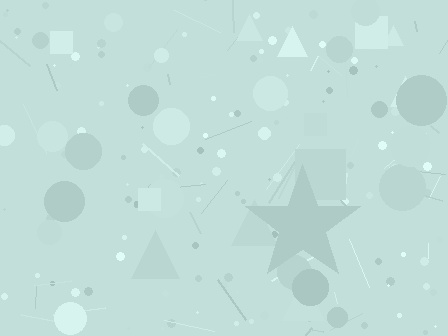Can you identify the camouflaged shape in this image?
The camouflaged shape is a star.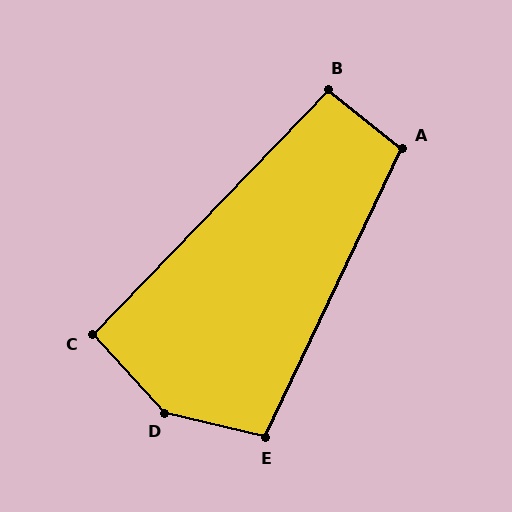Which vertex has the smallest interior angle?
C, at approximately 93 degrees.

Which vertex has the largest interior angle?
D, at approximately 146 degrees.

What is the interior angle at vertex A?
Approximately 103 degrees (obtuse).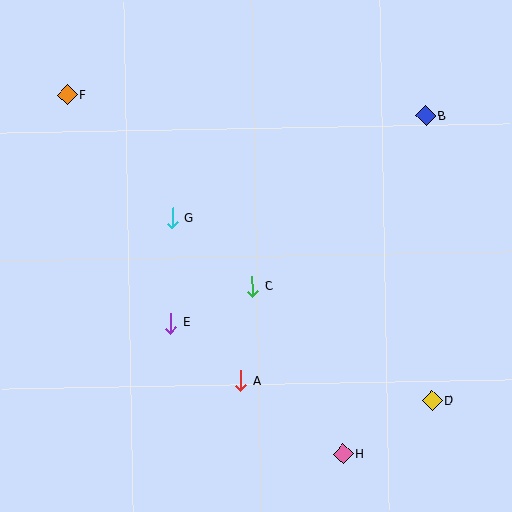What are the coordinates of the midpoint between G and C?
The midpoint between G and C is at (212, 252).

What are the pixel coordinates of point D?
Point D is at (432, 401).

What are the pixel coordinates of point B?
Point B is at (426, 116).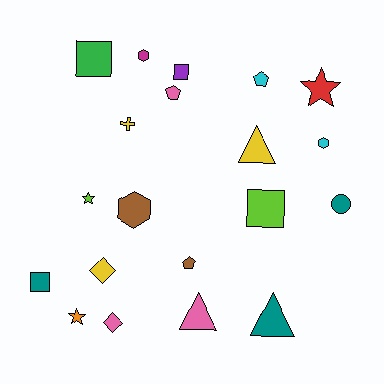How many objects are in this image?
There are 20 objects.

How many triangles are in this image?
There are 3 triangles.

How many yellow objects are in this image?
There are 3 yellow objects.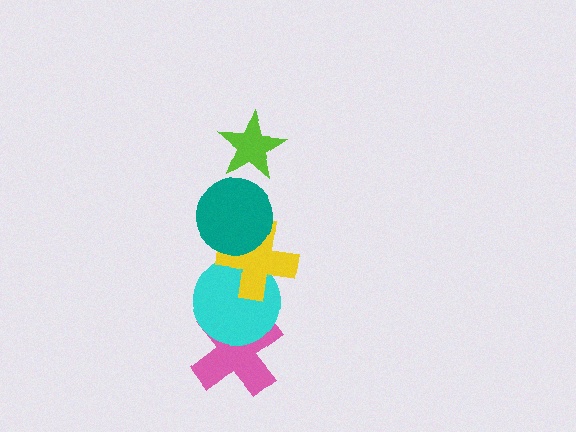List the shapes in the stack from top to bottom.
From top to bottom: the lime star, the teal circle, the yellow cross, the cyan circle, the pink cross.